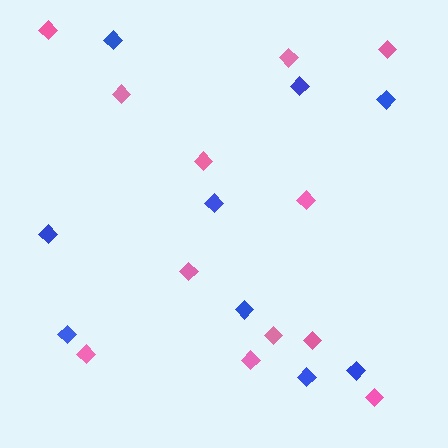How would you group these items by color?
There are 2 groups: one group of pink diamonds (12) and one group of blue diamonds (9).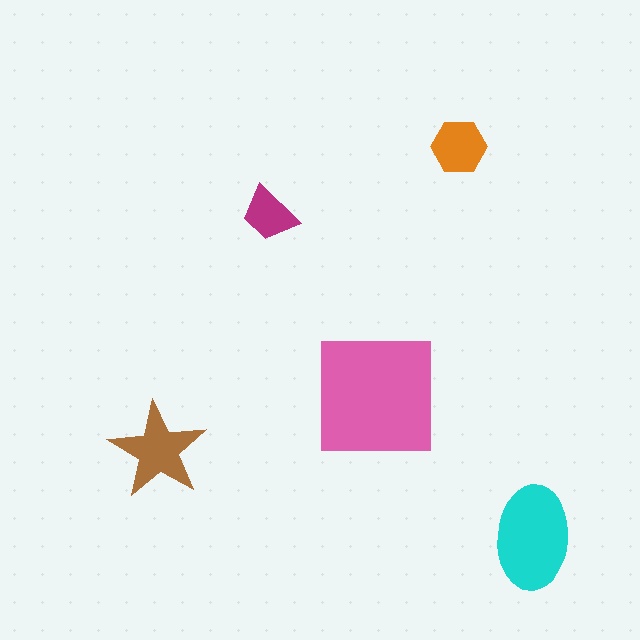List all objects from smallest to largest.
The magenta trapezoid, the orange hexagon, the brown star, the cyan ellipse, the pink square.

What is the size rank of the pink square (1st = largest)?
1st.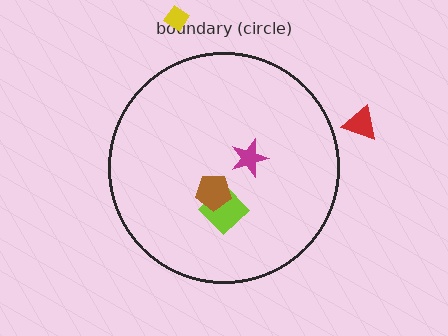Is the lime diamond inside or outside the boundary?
Inside.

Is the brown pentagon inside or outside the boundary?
Inside.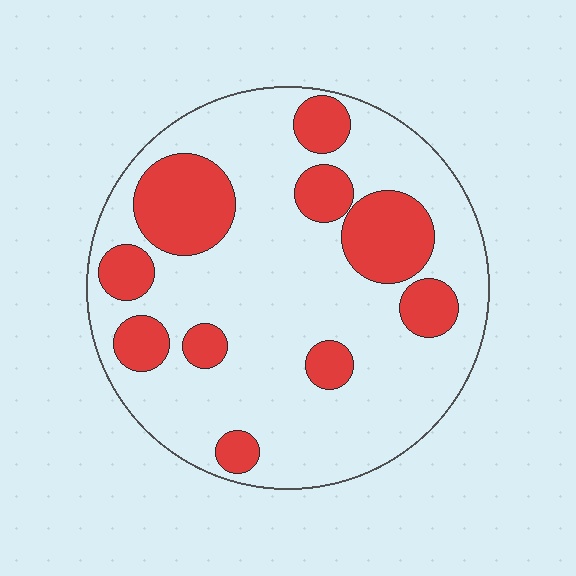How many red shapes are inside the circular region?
10.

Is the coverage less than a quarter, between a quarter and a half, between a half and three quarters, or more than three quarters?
Between a quarter and a half.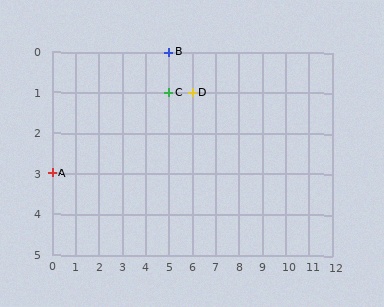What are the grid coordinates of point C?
Point C is at grid coordinates (5, 1).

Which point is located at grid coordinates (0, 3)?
Point A is at (0, 3).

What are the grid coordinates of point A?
Point A is at grid coordinates (0, 3).